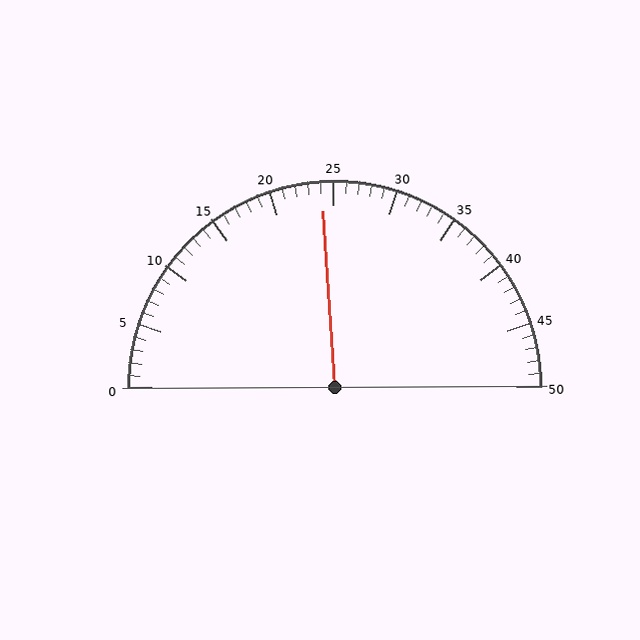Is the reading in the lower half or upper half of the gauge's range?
The reading is in the lower half of the range (0 to 50).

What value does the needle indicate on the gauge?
The needle indicates approximately 24.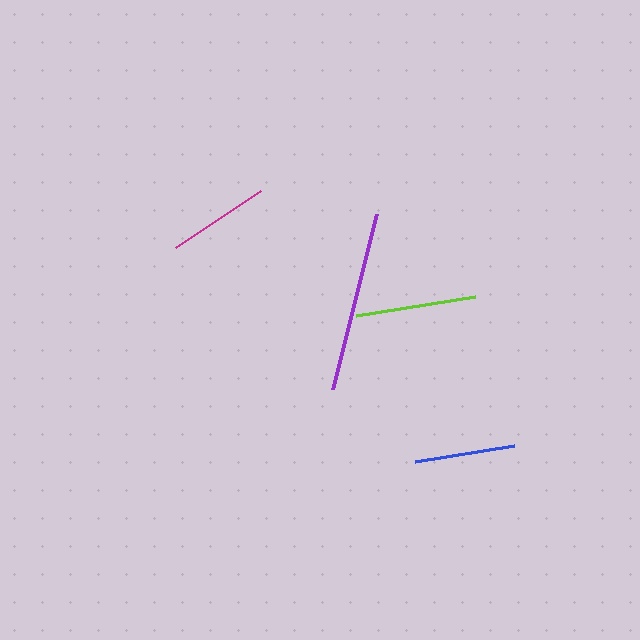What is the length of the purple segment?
The purple segment is approximately 180 pixels long.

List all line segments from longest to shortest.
From longest to shortest: purple, lime, magenta, blue.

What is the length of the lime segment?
The lime segment is approximately 120 pixels long.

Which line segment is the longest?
The purple line is the longest at approximately 180 pixels.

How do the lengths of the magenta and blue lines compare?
The magenta and blue lines are approximately the same length.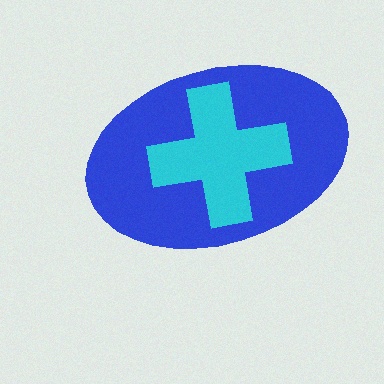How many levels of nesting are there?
2.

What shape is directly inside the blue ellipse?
The cyan cross.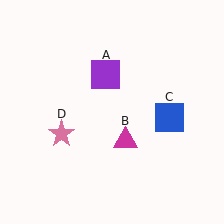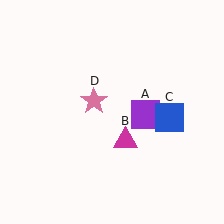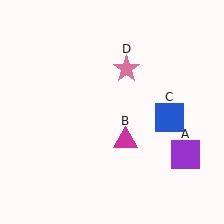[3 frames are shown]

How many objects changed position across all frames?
2 objects changed position: purple square (object A), pink star (object D).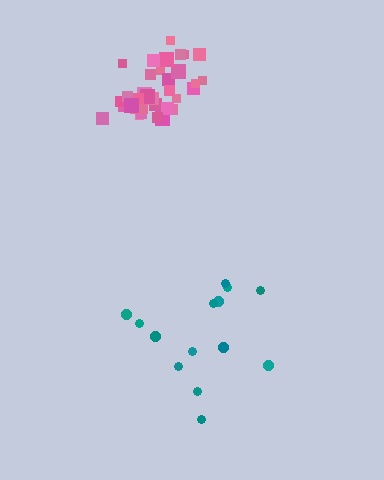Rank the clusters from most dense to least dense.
pink, teal.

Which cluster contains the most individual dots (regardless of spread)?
Pink (35).